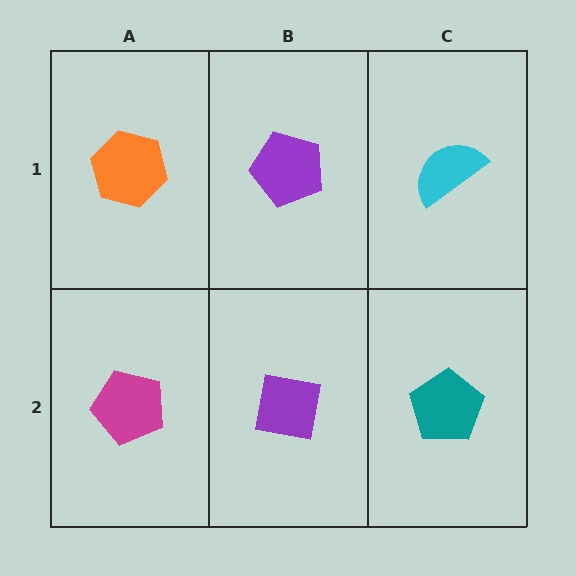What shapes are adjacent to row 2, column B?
A purple pentagon (row 1, column B), a magenta pentagon (row 2, column A), a teal pentagon (row 2, column C).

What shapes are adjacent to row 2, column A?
An orange hexagon (row 1, column A), a purple square (row 2, column B).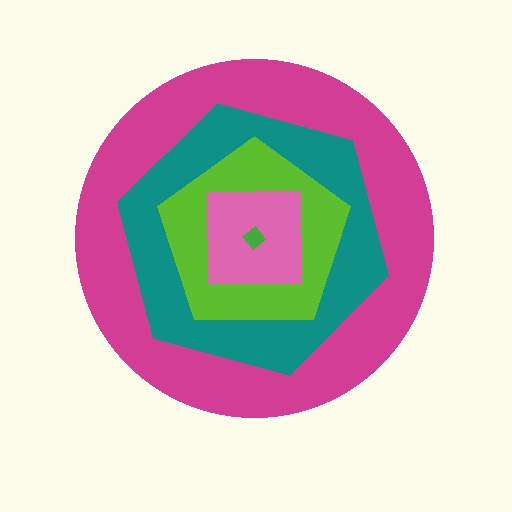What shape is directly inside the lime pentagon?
The pink square.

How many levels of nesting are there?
5.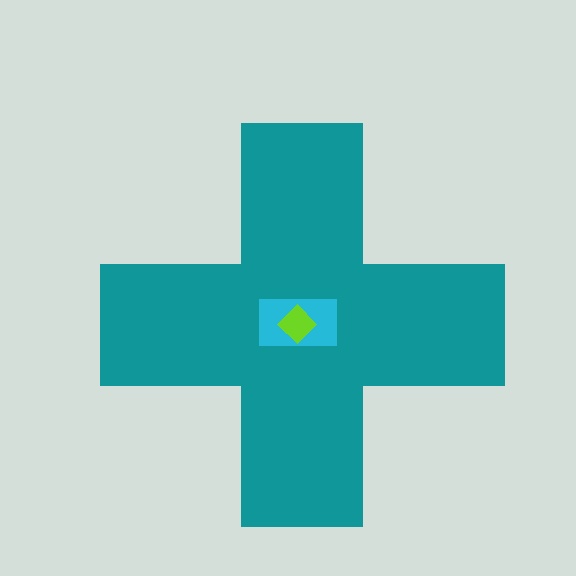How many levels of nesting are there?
3.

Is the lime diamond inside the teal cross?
Yes.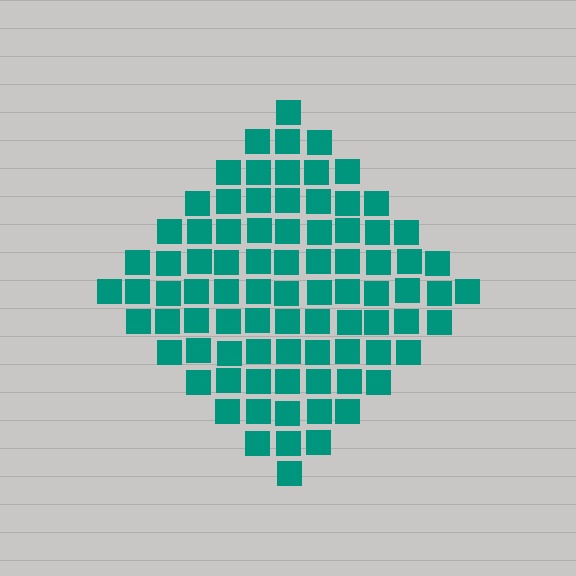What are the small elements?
The small elements are squares.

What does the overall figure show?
The overall figure shows a diamond.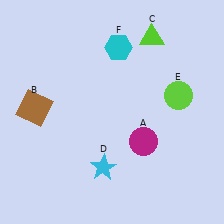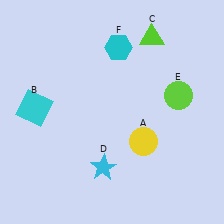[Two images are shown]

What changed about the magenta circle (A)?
In Image 1, A is magenta. In Image 2, it changed to yellow.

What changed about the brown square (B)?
In Image 1, B is brown. In Image 2, it changed to cyan.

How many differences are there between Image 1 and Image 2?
There are 2 differences between the two images.